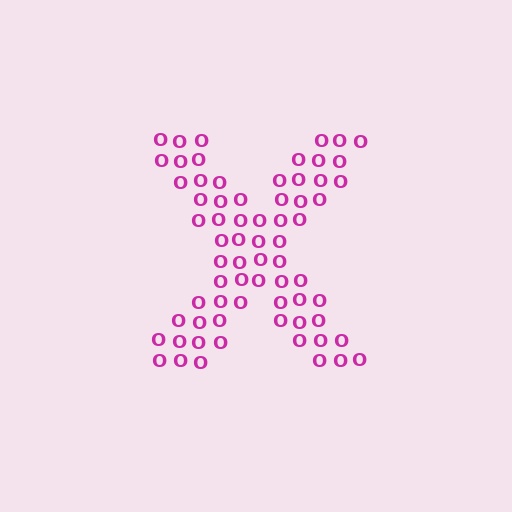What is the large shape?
The large shape is the letter X.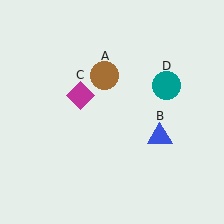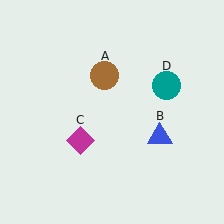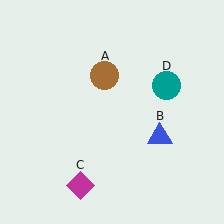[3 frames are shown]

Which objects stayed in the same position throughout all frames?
Brown circle (object A) and blue triangle (object B) and teal circle (object D) remained stationary.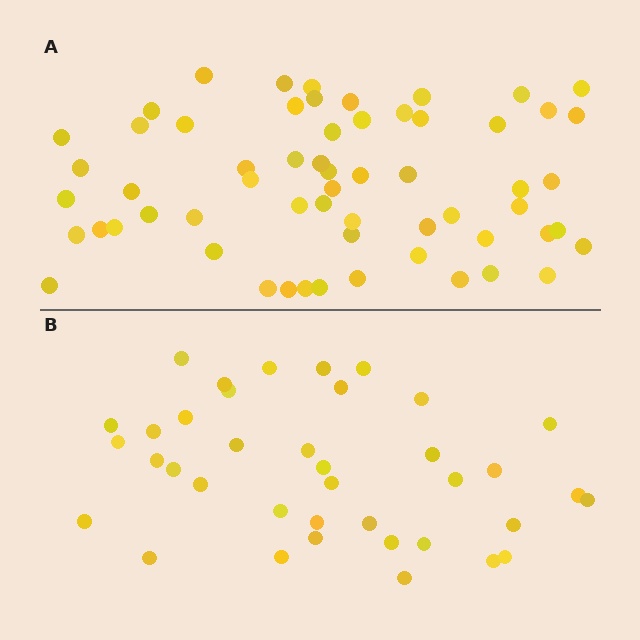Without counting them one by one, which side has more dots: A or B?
Region A (the top region) has more dots.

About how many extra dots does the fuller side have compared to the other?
Region A has approximately 20 more dots than region B.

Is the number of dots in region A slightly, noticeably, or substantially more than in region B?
Region A has substantially more. The ratio is roughly 1.6 to 1.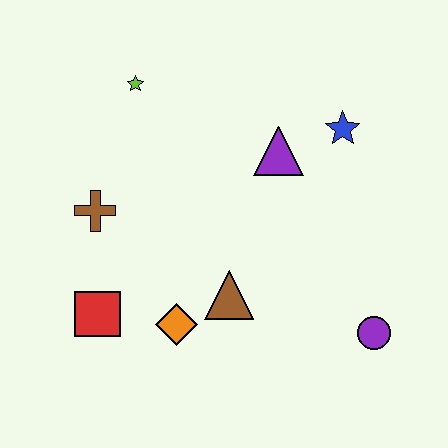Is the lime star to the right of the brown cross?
Yes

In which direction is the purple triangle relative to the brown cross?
The purple triangle is to the right of the brown cross.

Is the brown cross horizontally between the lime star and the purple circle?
No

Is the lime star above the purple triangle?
Yes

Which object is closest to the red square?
The orange diamond is closest to the red square.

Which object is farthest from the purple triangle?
The red square is farthest from the purple triangle.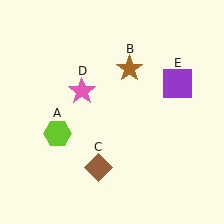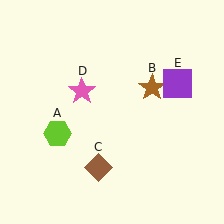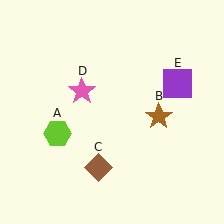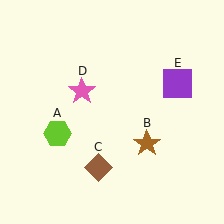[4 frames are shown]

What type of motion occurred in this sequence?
The brown star (object B) rotated clockwise around the center of the scene.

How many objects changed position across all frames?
1 object changed position: brown star (object B).